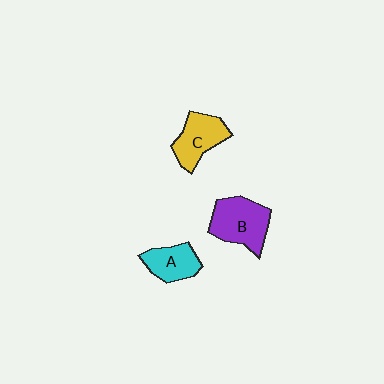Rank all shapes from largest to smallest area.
From largest to smallest: B (purple), C (yellow), A (cyan).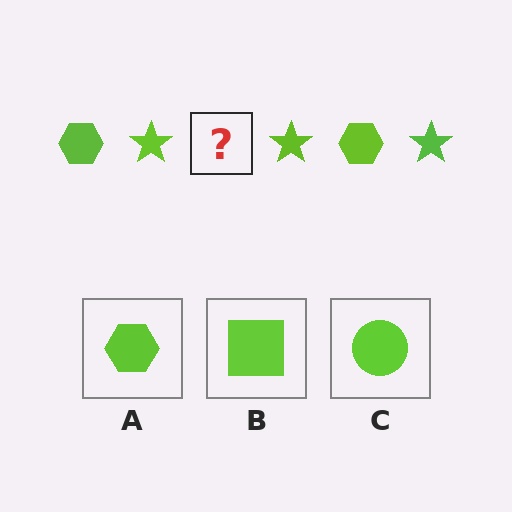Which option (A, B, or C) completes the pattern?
A.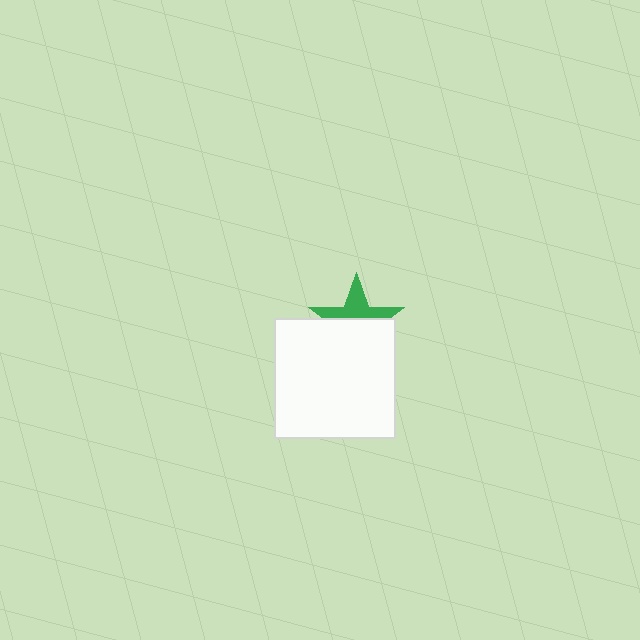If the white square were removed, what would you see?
You would see the complete green star.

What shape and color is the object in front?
The object in front is a white square.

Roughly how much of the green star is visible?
A small part of it is visible (roughly 42%).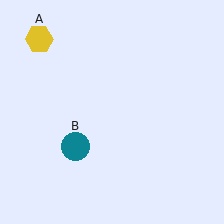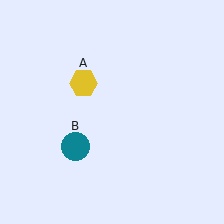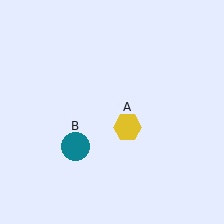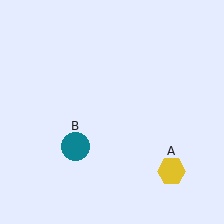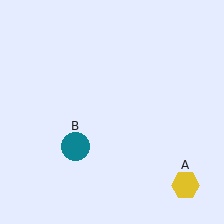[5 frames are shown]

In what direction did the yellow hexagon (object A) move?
The yellow hexagon (object A) moved down and to the right.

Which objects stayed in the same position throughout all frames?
Teal circle (object B) remained stationary.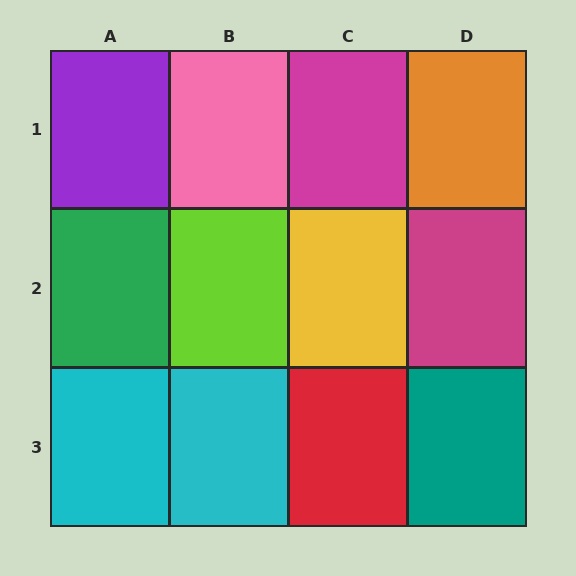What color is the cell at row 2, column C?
Yellow.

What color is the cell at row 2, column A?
Green.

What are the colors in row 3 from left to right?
Cyan, cyan, red, teal.